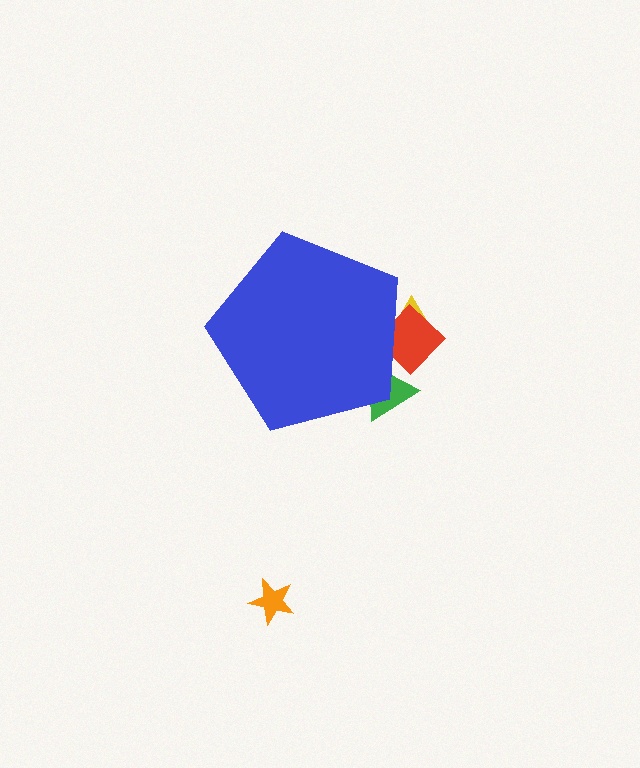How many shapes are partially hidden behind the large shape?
3 shapes are partially hidden.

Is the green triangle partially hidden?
Yes, the green triangle is partially hidden behind the blue pentagon.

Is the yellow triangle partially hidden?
Yes, the yellow triangle is partially hidden behind the blue pentagon.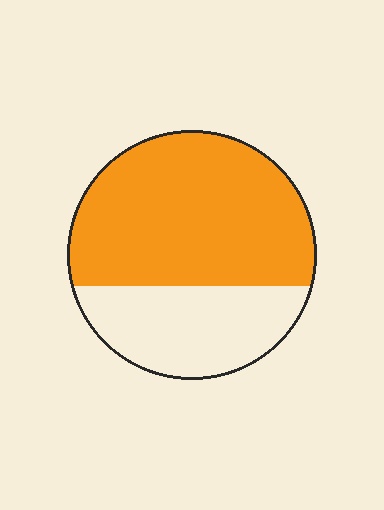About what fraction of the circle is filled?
About two thirds (2/3).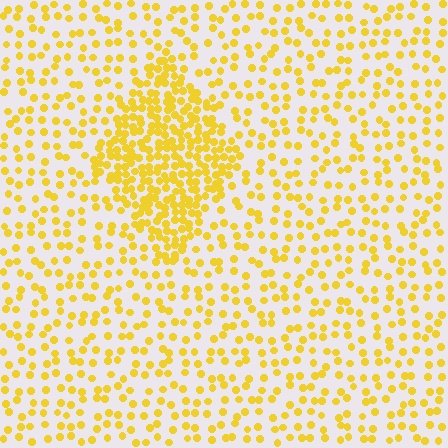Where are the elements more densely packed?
The elements are more densely packed inside the diamond boundary.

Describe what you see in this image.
The image contains small yellow elements arranged at two different densities. A diamond-shaped region is visible where the elements are more densely packed than the surrounding area.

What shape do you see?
I see a diamond.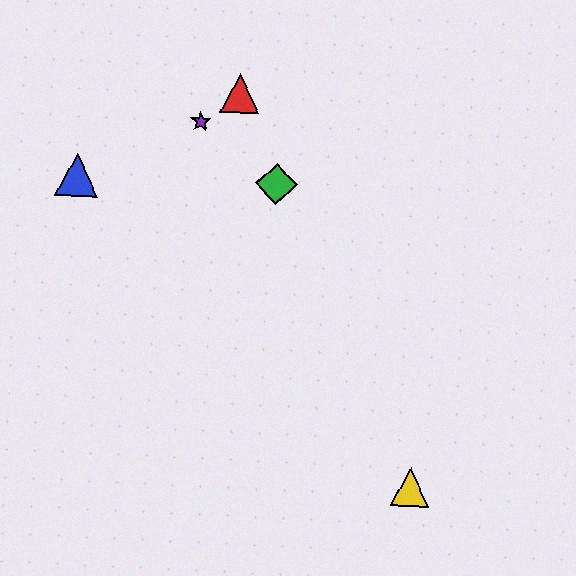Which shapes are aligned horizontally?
The blue triangle, the green diamond are aligned horizontally.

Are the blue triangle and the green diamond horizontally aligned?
Yes, both are at y≈175.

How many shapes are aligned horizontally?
2 shapes (the blue triangle, the green diamond) are aligned horizontally.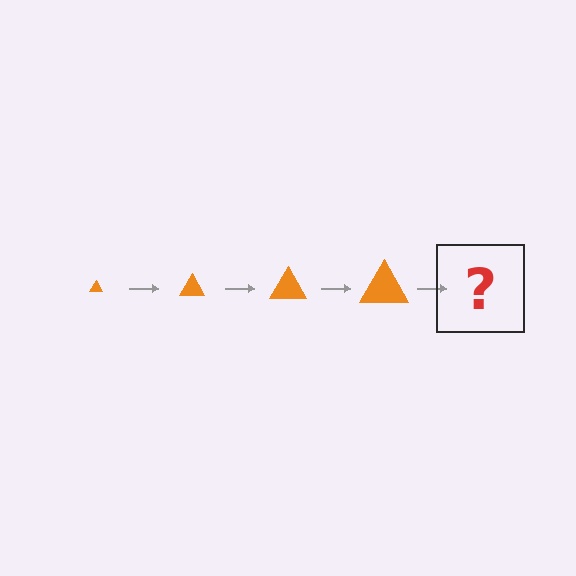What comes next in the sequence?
The next element should be an orange triangle, larger than the previous one.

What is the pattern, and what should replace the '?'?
The pattern is that the triangle gets progressively larger each step. The '?' should be an orange triangle, larger than the previous one.